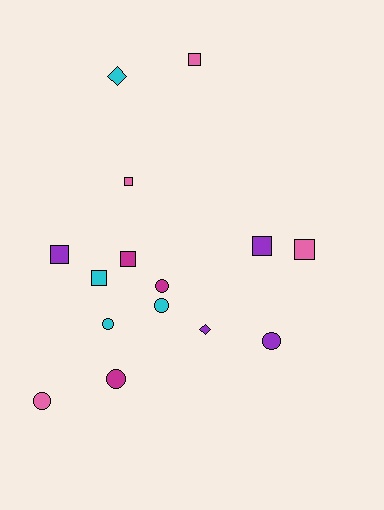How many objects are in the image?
There are 15 objects.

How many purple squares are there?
There are 2 purple squares.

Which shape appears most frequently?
Square, with 7 objects.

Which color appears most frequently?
Cyan, with 4 objects.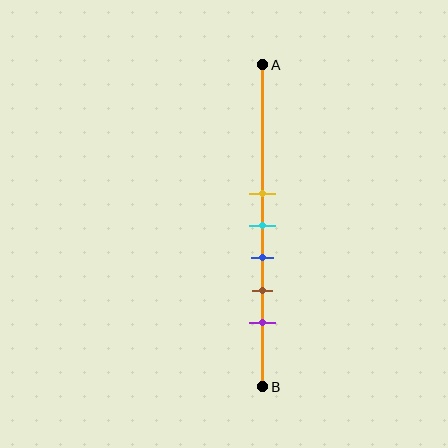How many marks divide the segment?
There are 5 marks dividing the segment.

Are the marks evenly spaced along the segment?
Yes, the marks are approximately evenly spaced.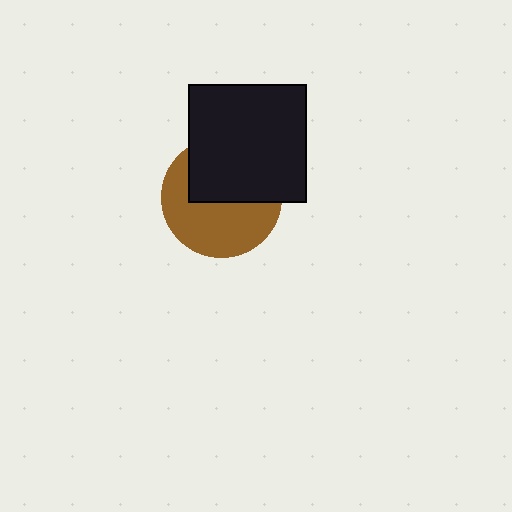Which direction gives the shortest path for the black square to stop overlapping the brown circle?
Moving up gives the shortest separation.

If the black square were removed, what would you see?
You would see the complete brown circle.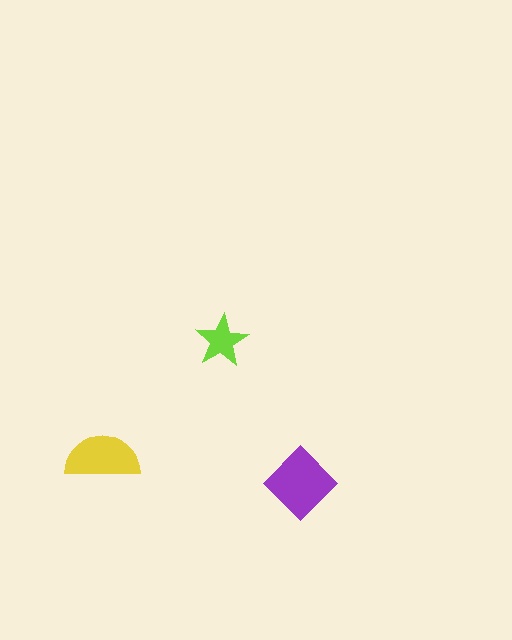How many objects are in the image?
There are 3 objects in the image.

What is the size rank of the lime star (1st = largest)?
3rd.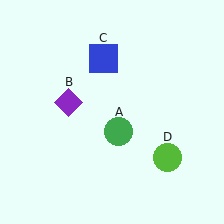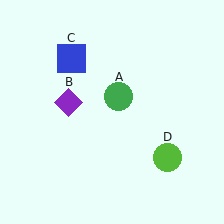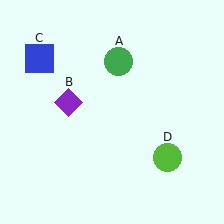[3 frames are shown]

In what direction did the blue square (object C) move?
The blue square (object C) moved left.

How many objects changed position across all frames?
2 objects changed position: green circle (object A), blue square (object C).